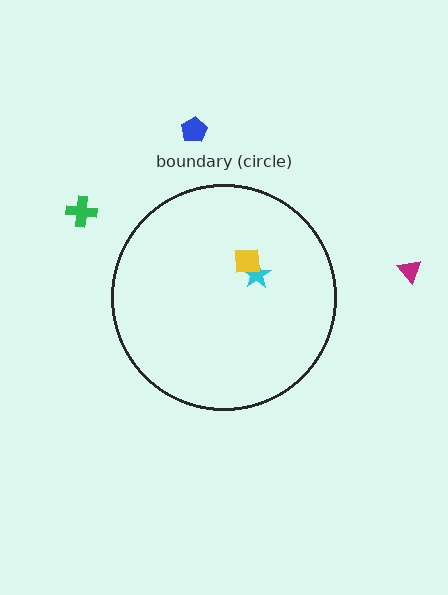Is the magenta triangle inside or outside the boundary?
Outside.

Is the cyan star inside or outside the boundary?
Inside.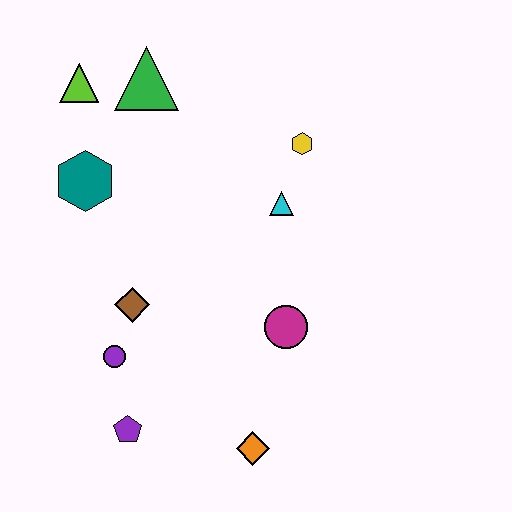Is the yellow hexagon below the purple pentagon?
No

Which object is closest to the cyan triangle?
The yellow hexagon is closest to the cyan triangle.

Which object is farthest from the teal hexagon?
The orange diamond is farthest from the teal hexagon.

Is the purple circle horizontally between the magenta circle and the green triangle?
No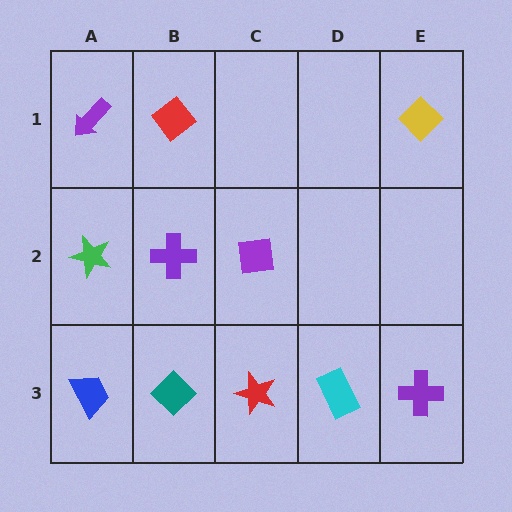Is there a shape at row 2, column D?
No, that cell is empty.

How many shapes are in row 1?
3 shapes.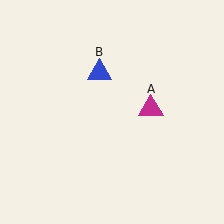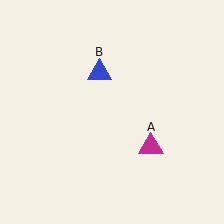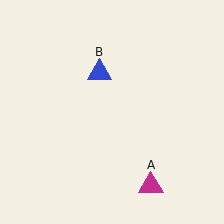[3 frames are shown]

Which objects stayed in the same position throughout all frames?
Blue triangle (object B) remained stationary.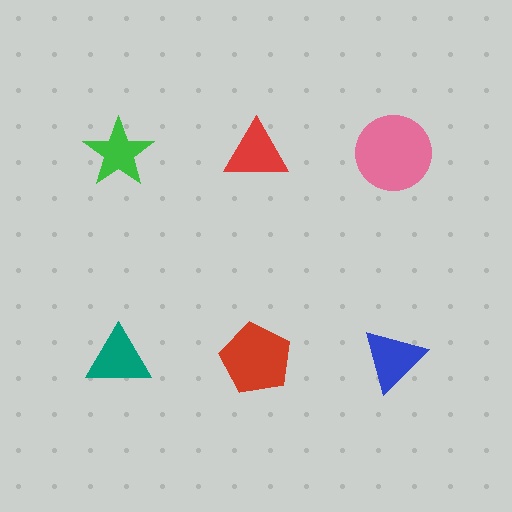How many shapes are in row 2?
3 shapes.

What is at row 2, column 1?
A teal triangle.